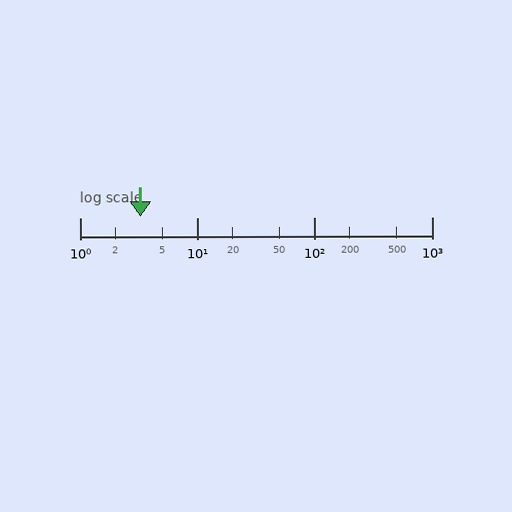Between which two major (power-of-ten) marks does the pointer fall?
The pointer is between 1 and 10.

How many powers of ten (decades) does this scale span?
The scale spans 3 decades, from 1 to 1000.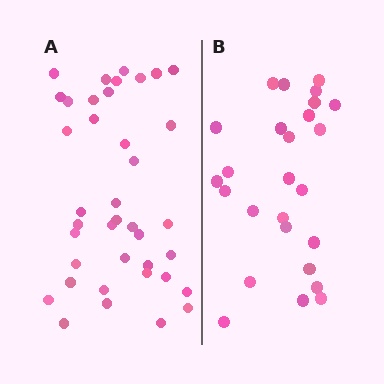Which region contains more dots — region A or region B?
Region A (the left region) has more dots.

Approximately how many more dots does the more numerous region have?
Region A has approximately 15 more dots than region B.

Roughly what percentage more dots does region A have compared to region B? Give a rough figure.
About 50% more.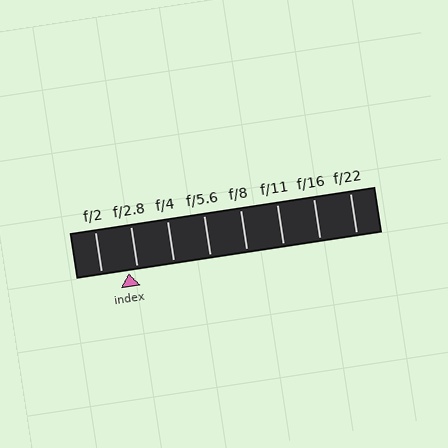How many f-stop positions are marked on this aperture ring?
There are 8 f-stop positions marked.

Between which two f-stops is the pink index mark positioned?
The index mark is between f/2 and f/2.8.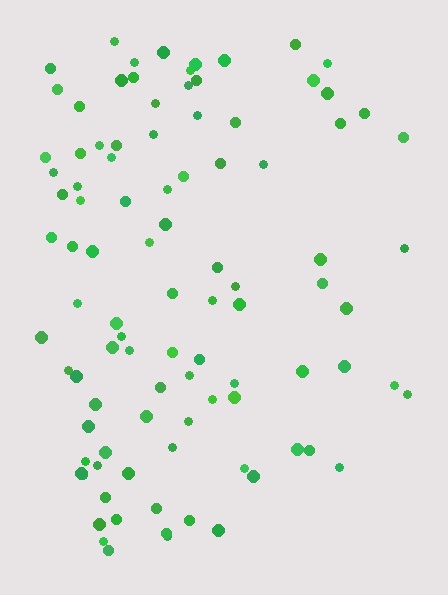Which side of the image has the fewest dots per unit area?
The right.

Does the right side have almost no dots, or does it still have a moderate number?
Still a moderate number, just noticeably fewer than the left.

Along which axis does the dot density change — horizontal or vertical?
Horizontal.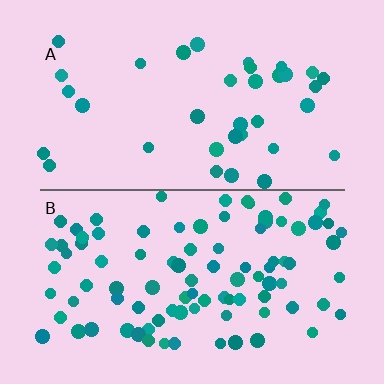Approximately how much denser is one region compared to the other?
Approximately 2.6× — region B over region A.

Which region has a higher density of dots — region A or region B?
B (the bottom).